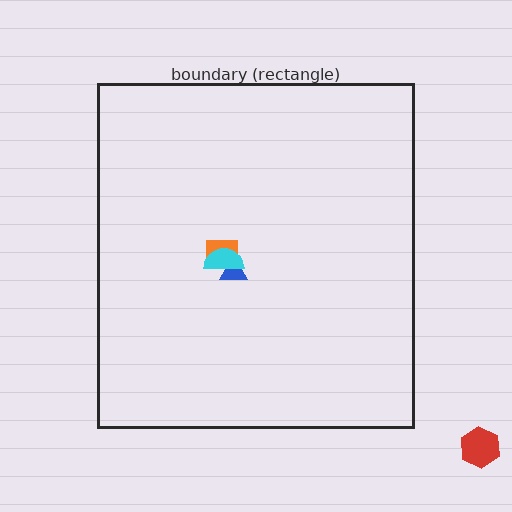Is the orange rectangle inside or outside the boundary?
Inside.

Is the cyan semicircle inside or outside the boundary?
Inside.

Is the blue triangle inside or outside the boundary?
Inside.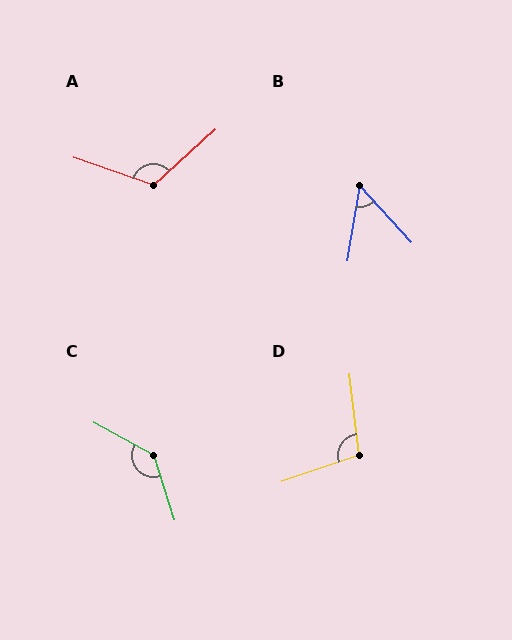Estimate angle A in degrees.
Approximately 119 degrees.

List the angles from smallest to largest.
B (52°), D (102°), A (119°), C (136°).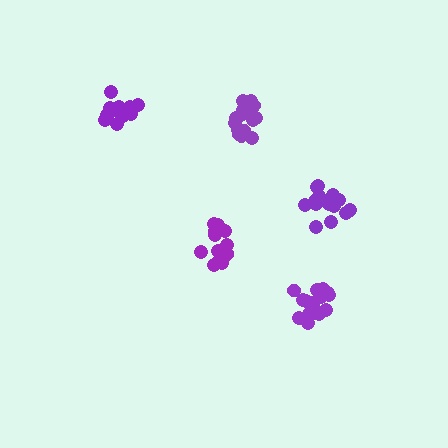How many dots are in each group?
Group 1: 14 dots, Group 2: 15 dots, Group 3: 20 dots, Group 4: 16 dots, Group 5: 16 dots (81 total).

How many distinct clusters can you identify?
There are 5 distinct clusters.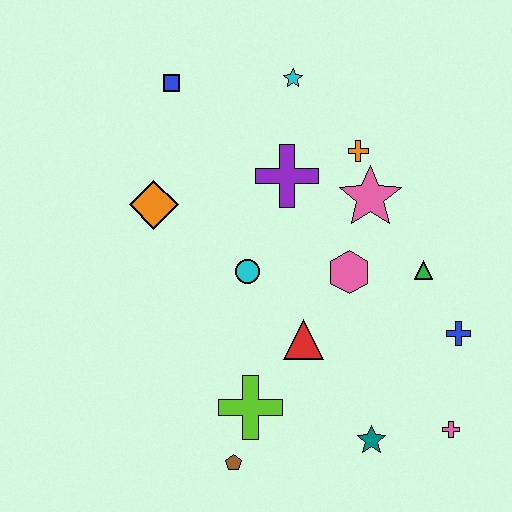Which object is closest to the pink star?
The orange cross is closest to the pink star.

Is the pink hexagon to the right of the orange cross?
No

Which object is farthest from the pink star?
The brown pentagon is farthest from the pink star.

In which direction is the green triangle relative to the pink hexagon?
The green triangle is to the right of the pink hexagon.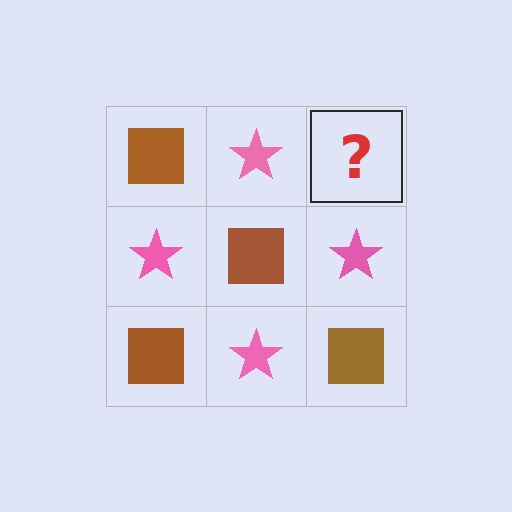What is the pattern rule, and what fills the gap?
The rule is that it alternates brown square and pink star in a checkerboard pattern. The gap should be filled with a brown square.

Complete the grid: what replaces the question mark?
The question mark should be replaced with a brown square.